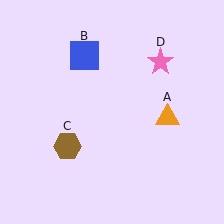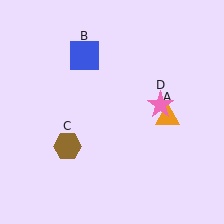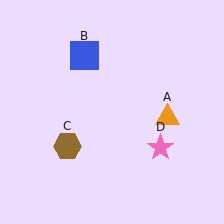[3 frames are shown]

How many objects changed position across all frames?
1 object changed position: pink star (object D).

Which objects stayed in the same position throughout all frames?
Orange triangle (object A) and blue square (object B) and brown hexagon (object C) remained stationary.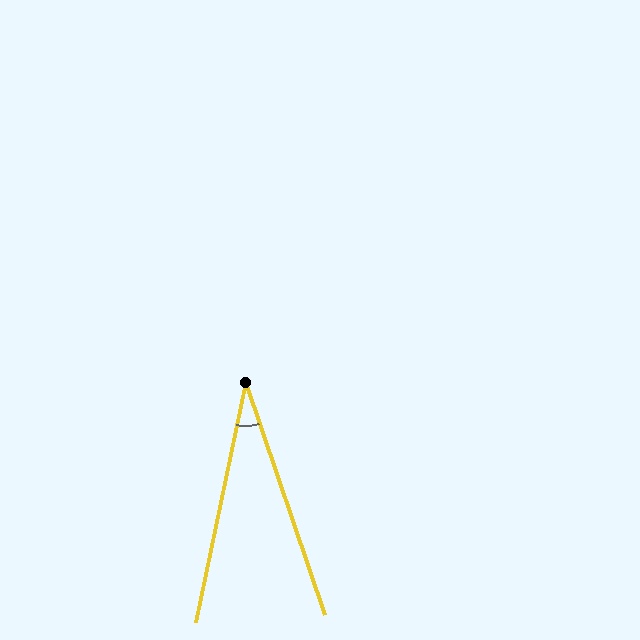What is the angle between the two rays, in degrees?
Approximately 31 degrees.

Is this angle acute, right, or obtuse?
It is acute.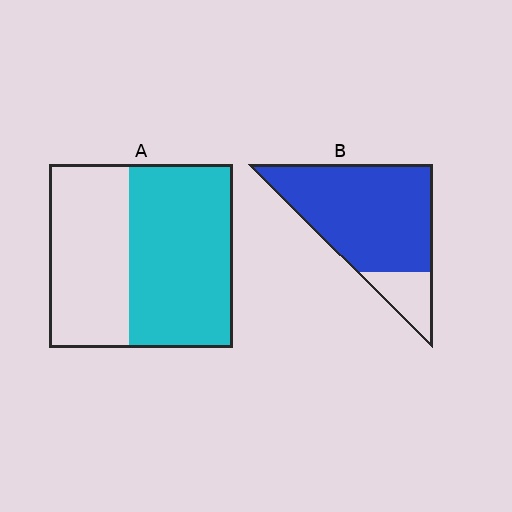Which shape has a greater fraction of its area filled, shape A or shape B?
Shape B.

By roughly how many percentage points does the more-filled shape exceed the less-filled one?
By roughly 25 percentage points (B over A).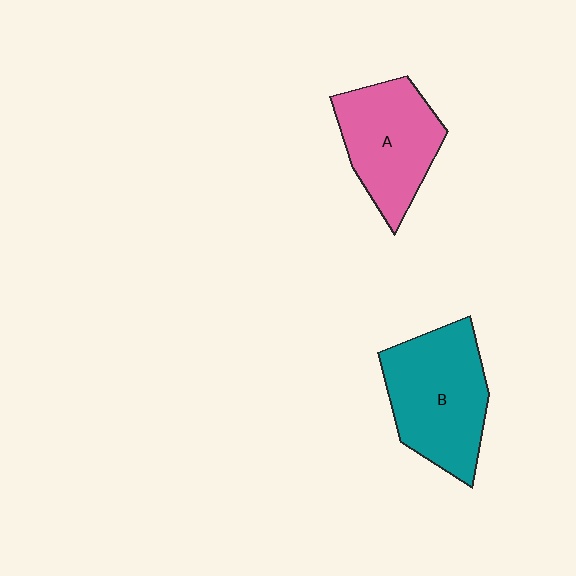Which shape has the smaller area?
Shape A (pink).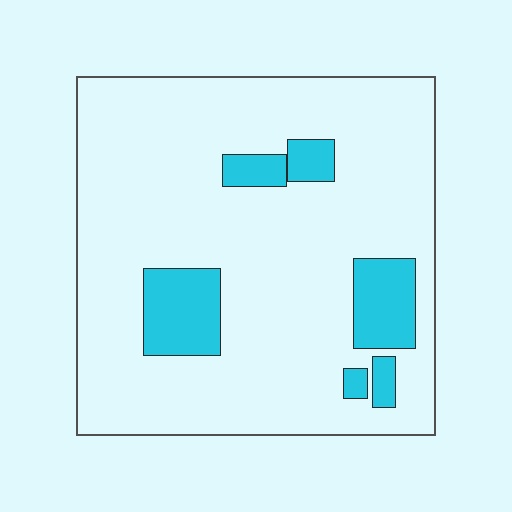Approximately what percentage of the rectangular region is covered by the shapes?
Approximately 15%.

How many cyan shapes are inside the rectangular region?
6.